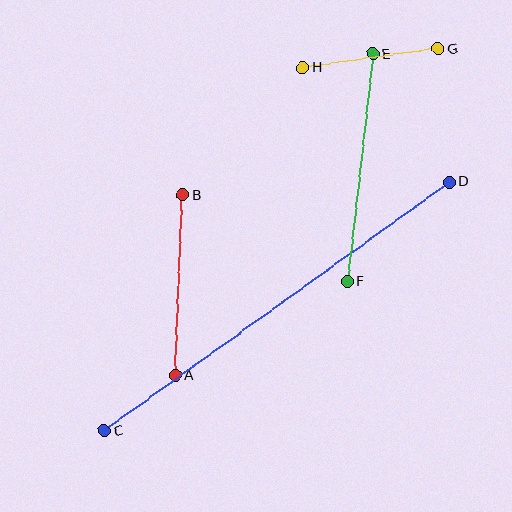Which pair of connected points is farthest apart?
Points C and D are farthest apart.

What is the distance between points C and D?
The distance is approximately 425 pixels.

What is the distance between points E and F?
The distance is approximately 229 pixels.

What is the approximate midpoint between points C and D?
The midpoint is at approximately (276, 306) pixels.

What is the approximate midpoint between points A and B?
The midpoint is at approximately (179, 285) pixels.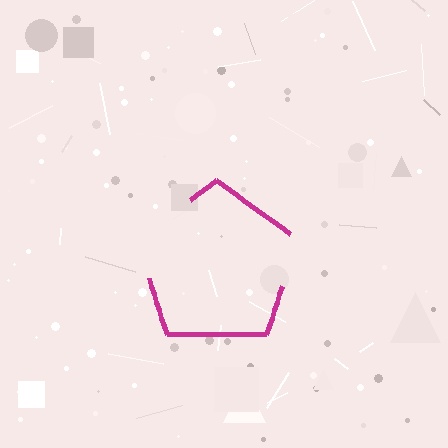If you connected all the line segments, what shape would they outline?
They would outline a pentagon.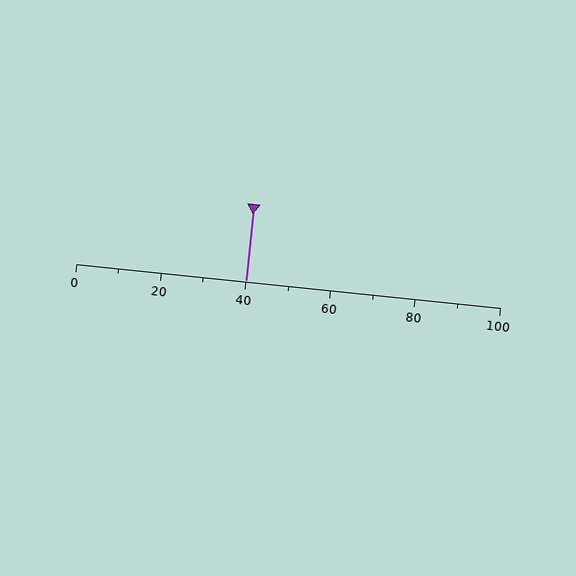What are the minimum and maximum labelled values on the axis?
The axis runs from 0 to 100.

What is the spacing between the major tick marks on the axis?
The major ticks are spaced 20 apart.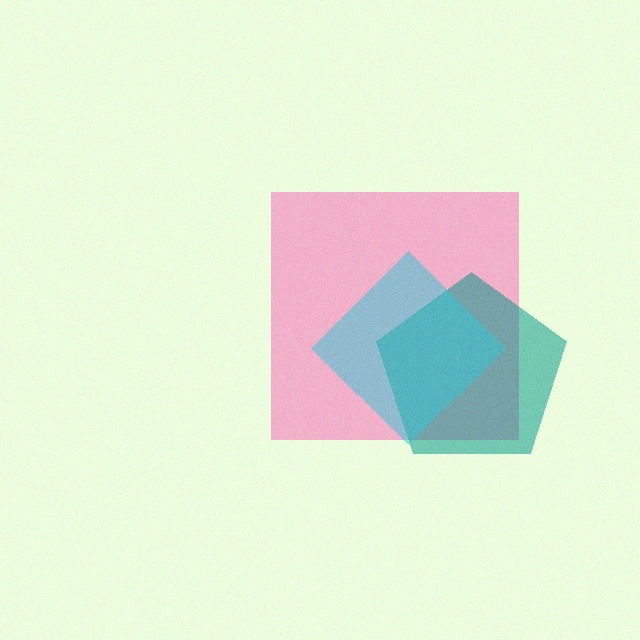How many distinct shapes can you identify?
There are 3 distinct shapes: a pink square, a teal pentagon, a cyan diamond.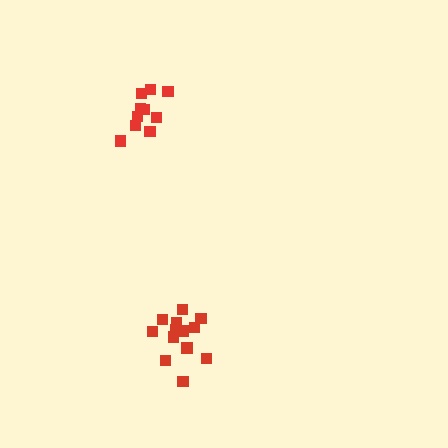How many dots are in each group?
Group 1: 10 dots, Group 2: 13 dots (23 total).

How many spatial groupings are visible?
There are 2 spatial groupings.